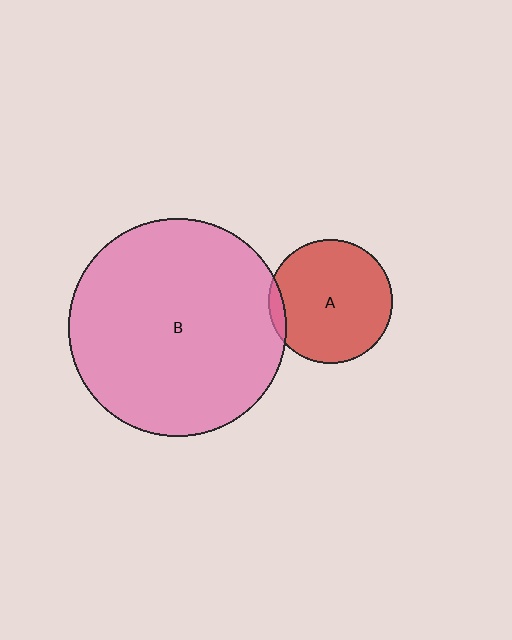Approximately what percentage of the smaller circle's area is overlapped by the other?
Approximately 5%.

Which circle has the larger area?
Circle B (pink).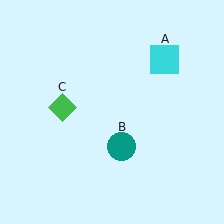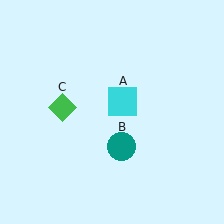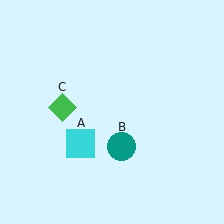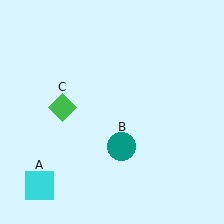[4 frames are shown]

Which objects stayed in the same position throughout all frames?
Teal circle (object B) and green diamond (object C) remained stationary.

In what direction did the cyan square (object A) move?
The cyan square (object A) moved down and to the left.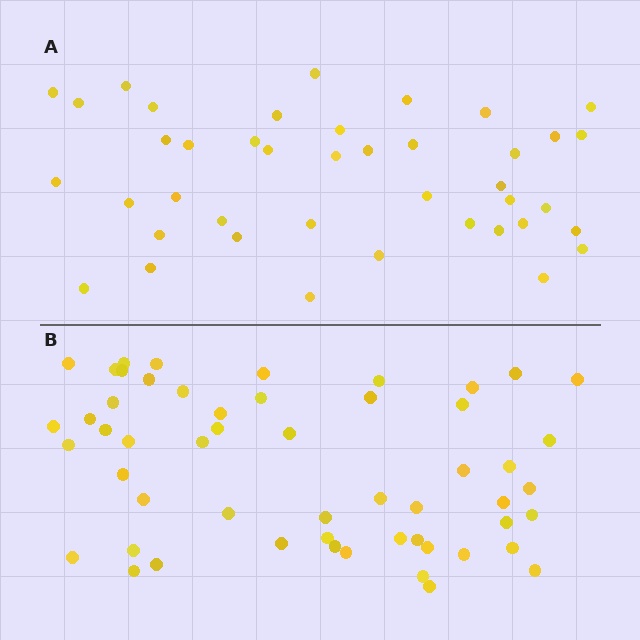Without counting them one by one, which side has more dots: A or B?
Region B (the bottom region) has more dots.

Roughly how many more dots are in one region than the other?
Region B has approximately 15 more dots than region A.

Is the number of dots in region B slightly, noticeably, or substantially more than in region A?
Region B has noticeably more, but not dramatically so. The ratio is roughly 1.3 to 1.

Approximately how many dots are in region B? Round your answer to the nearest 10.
About 50 dots. (The exact count is 54, which rounds to 50.)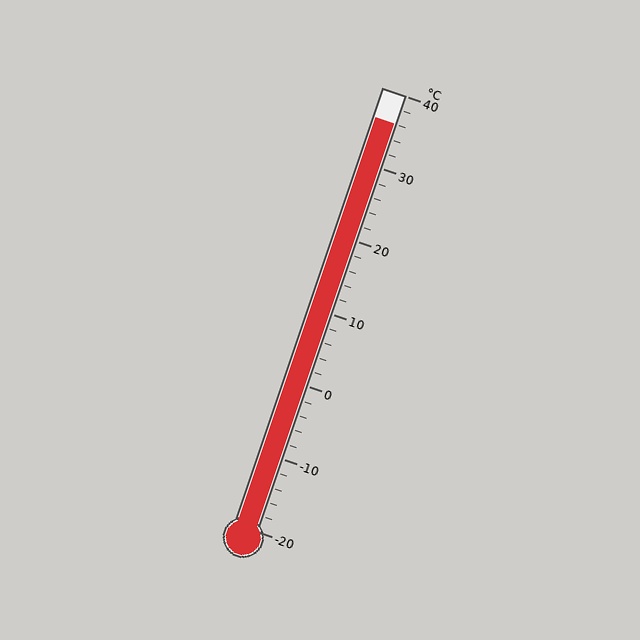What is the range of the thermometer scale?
The thermometer scale ranges from -20°C to 40°C.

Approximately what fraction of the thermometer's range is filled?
The thermometer is filled to approximately 95% of its range.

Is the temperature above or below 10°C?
The temperature is above 10°C.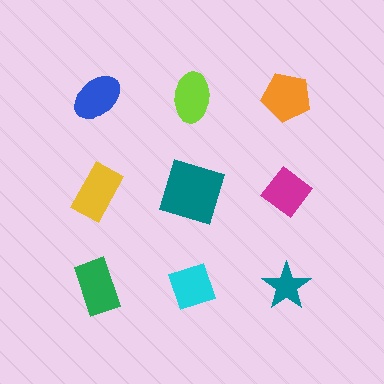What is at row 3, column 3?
A teal star.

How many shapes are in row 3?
3 shapes.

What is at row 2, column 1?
A yellow rectangle.